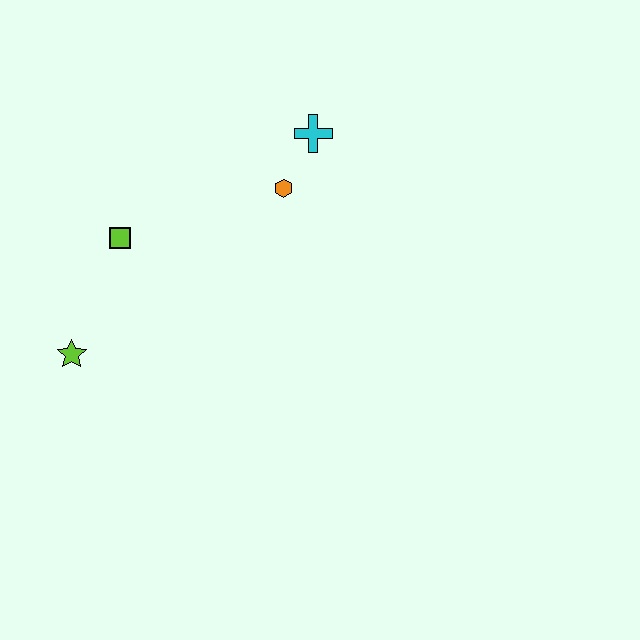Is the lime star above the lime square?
No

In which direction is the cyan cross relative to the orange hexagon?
The cyan cross is above the orange hexagon.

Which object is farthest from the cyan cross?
The lime star is farthest from the cyan cross.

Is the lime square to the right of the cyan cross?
No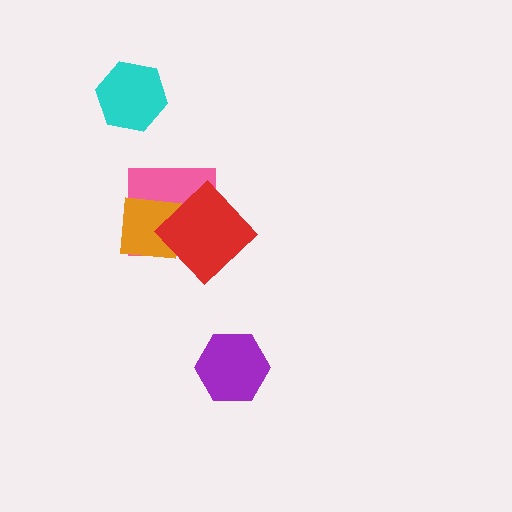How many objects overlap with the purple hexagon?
0 objects overlap with the purple hexagon.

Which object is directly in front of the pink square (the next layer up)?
The orange square is directly in front of the pink square.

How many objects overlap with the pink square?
2 objects overlap with the pink square.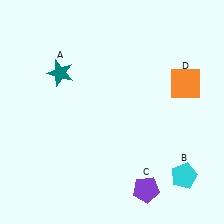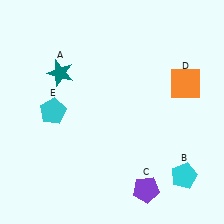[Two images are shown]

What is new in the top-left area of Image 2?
A cyan pentagon (E) was added in the top-left area of Image 2.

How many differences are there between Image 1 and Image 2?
There is 1 difference between the two images.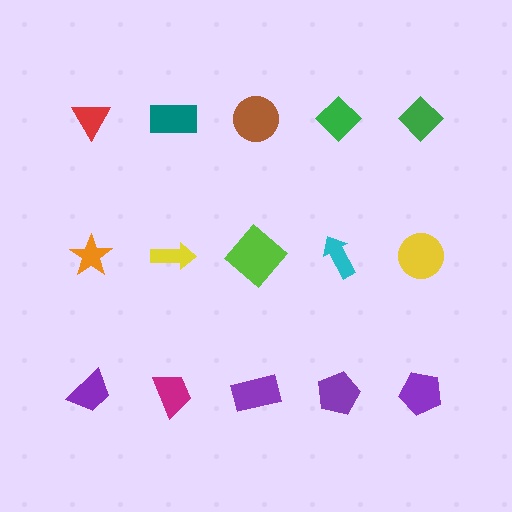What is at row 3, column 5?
A purple pentagon.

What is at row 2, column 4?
A cyan arrow.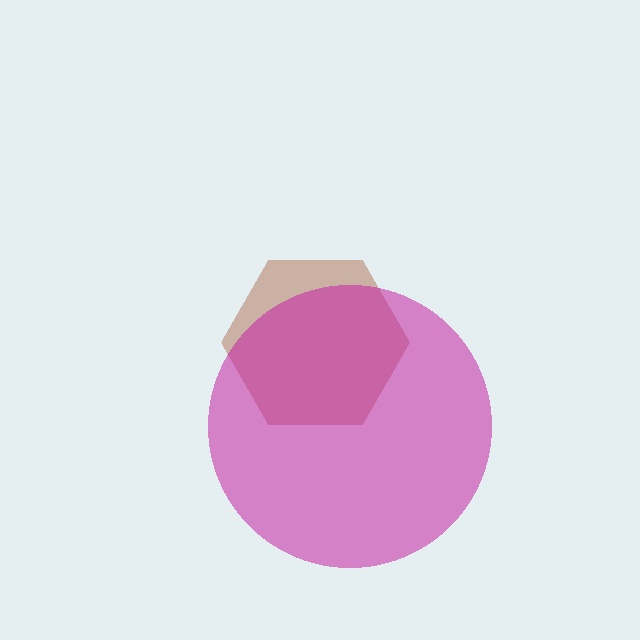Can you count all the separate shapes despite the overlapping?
Yes, there are 2 separate shapes.